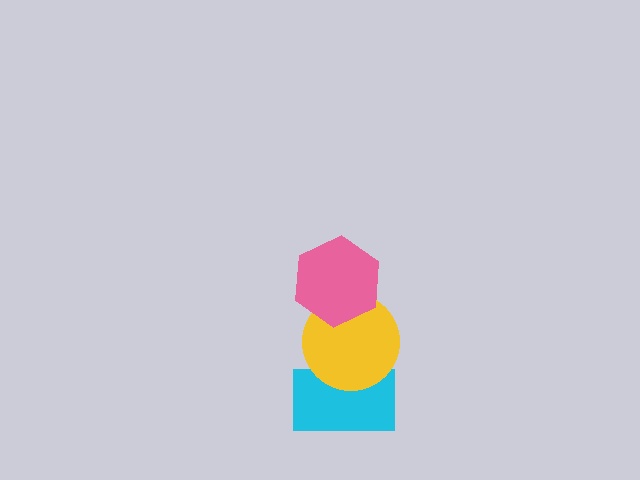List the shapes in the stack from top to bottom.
From top to bottom: the pink hexagon, the yellow circle, the cyan rectangle.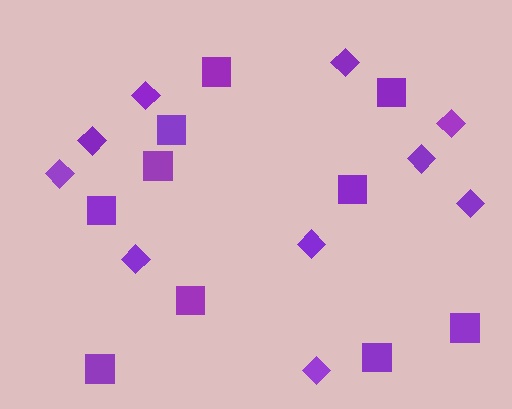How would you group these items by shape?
There are 2 groups: one group of squares (10) and one group of diamonds (10).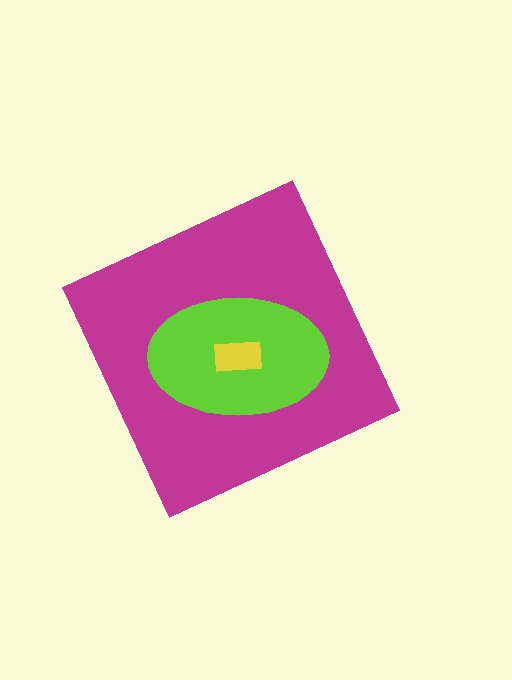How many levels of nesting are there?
3.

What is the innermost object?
The yellow rectangle.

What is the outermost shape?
The magenta diamond.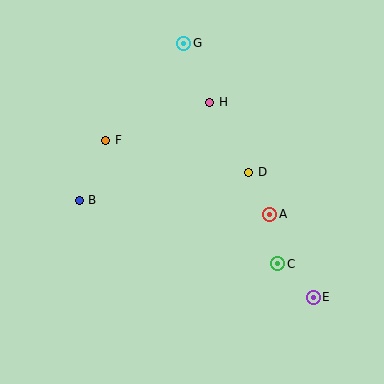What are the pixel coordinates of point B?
Point B is at (79, 200).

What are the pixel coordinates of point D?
Point D is at (249, 172).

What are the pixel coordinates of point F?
Point F is at (106, 140).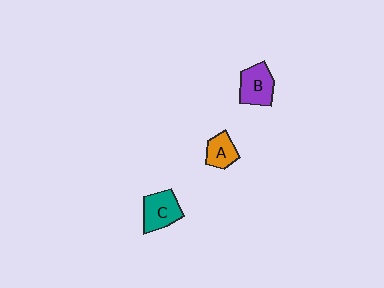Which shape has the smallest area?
Shape A (orange).